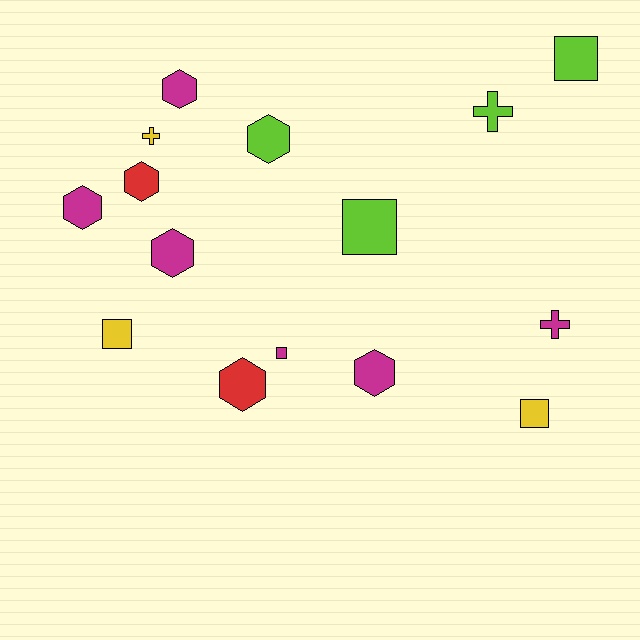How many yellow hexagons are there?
There are no yellow hexagons.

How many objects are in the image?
There are 15 objects.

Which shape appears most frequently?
Hexagon, with 7 objects.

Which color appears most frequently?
Magenta, with 6 objects.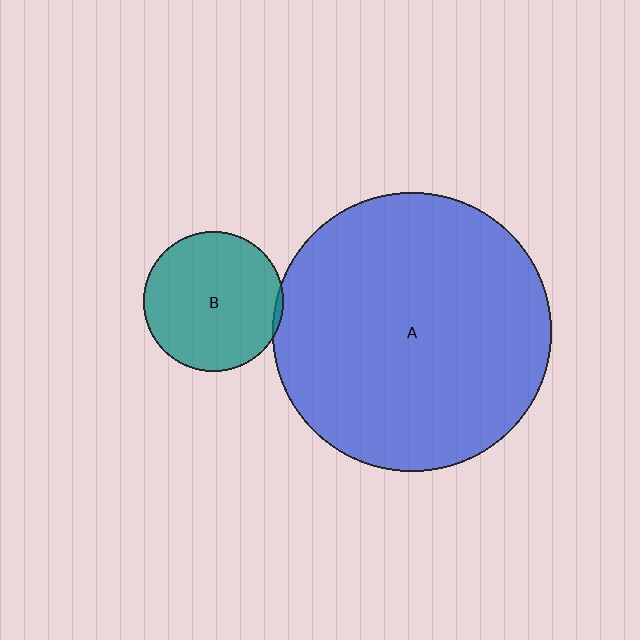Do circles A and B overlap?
Yes.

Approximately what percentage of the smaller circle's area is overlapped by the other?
Approximately 5%.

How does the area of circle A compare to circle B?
Approximately 4.0 times.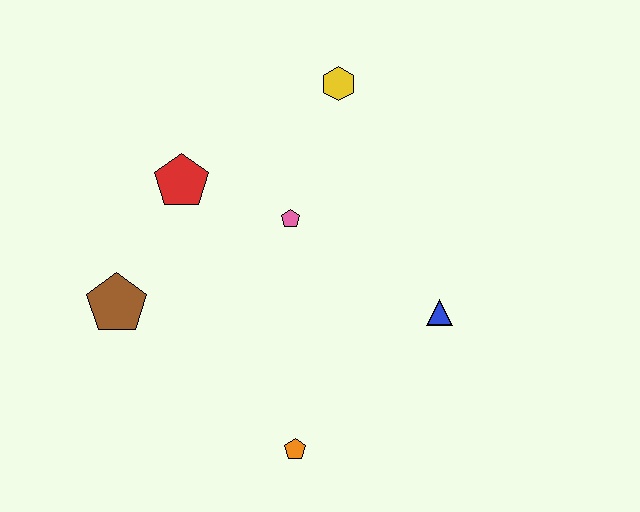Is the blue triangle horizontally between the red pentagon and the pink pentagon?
No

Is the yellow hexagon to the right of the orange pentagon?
Yes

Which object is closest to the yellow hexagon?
The pink pentagon is closest to the yellow hexagon.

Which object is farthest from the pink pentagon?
The orange pentagon is farthest from the pink pentagon.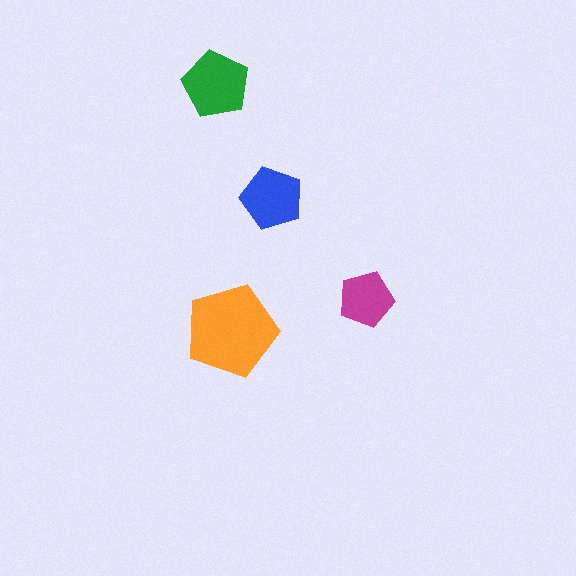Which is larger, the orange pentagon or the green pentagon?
The orange one.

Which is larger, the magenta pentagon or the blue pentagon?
The blue one.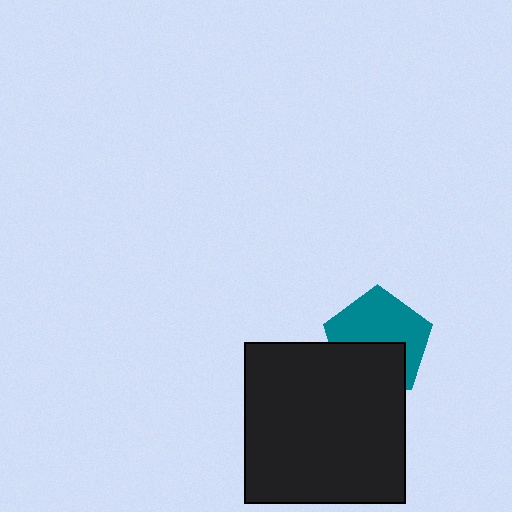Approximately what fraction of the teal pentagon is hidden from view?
Roughly 42% of the teal pentagon is hidden behind the black square.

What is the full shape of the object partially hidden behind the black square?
The partially hidden object is a teal pentagon.